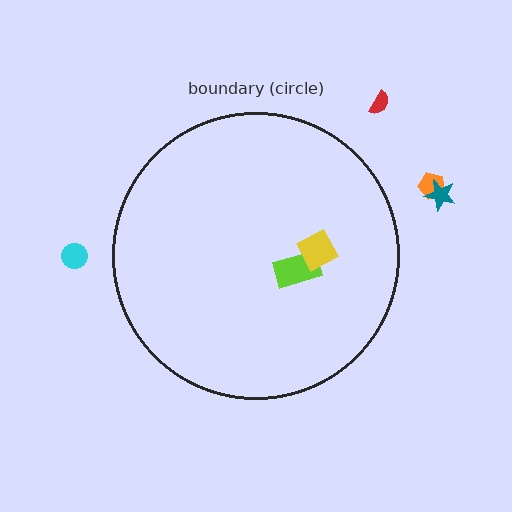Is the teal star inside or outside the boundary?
Outside.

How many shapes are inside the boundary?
2 inside, 4 outside.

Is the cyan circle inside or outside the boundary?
Outside.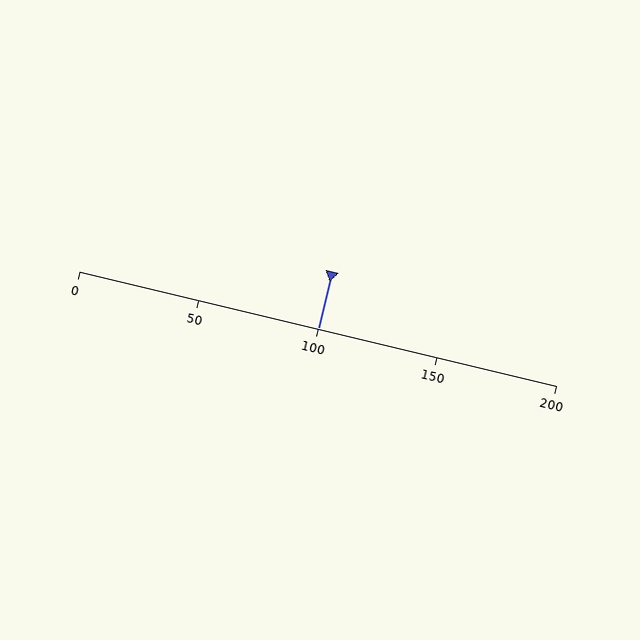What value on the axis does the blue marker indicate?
The marker indicates approximately 100.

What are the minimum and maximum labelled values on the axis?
The axis runs from 0 to 200.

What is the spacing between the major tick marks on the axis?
The major ticks are spaced 50 apart.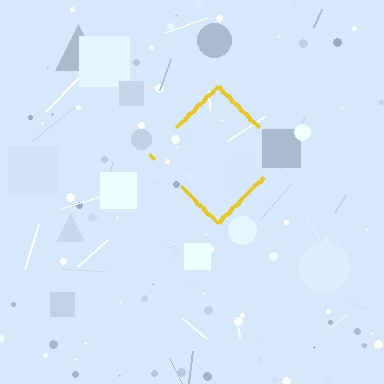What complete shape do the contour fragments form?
The contour fragments form a diamond.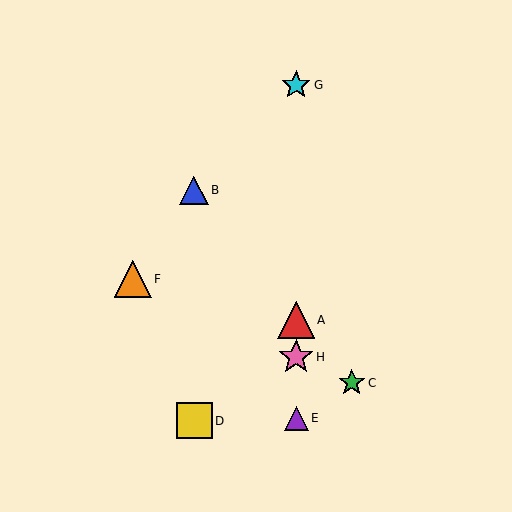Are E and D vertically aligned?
No, E is at x≈296 and D is at x≈194.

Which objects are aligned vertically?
Objects A, E, G, H are aligned vertically.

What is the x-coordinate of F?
Object F is at x≈133.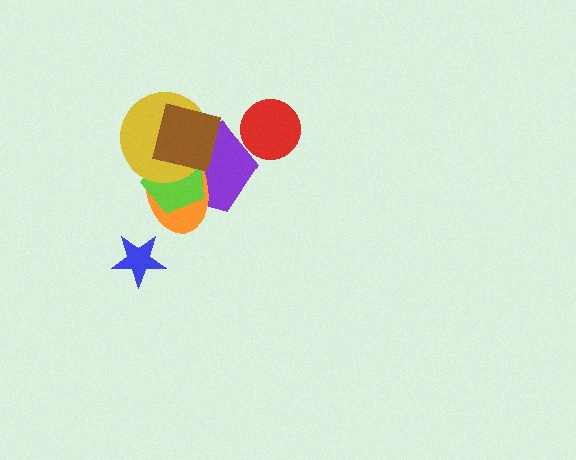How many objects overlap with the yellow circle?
4 objects overlap with the yellow circle.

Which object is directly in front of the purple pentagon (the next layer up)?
The orange ellipse is directly in front of the purple pentagon.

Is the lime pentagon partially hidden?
Yes, it is partially covered by another shape.